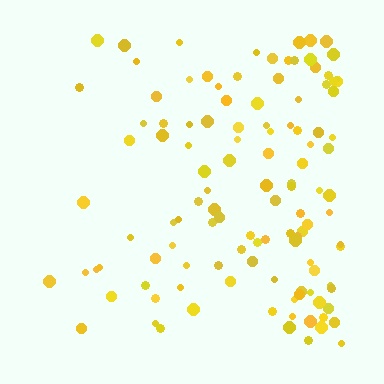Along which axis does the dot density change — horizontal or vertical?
Horizontal.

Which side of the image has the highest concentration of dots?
The right.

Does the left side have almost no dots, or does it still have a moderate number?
Still a moderate number, just noticeably fewer than the right.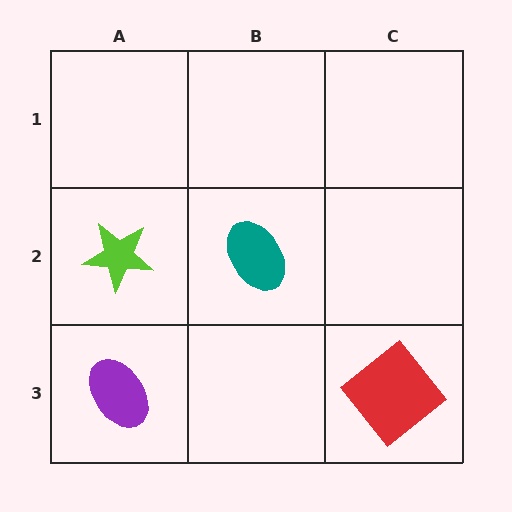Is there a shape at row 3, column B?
No, that cell is empty.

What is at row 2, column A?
A lime star.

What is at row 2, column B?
A teal ellipse.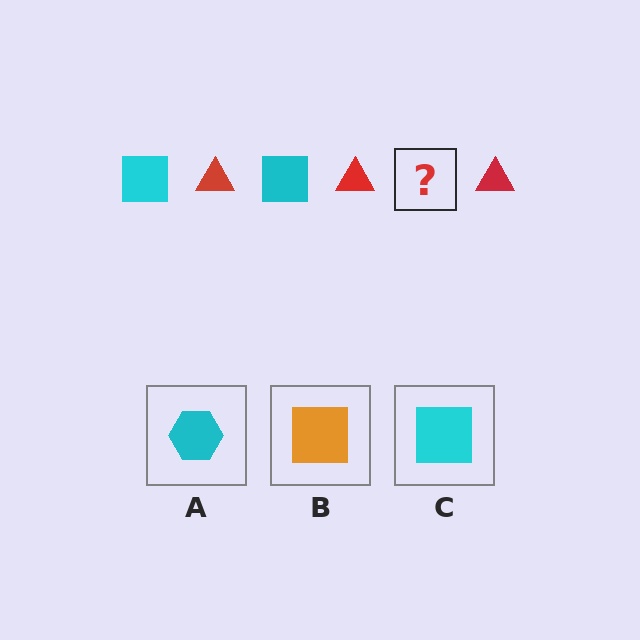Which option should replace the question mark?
Option C.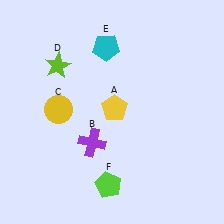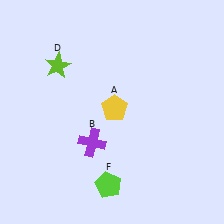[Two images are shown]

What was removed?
The cyan pentagon (E), the yellow circle (C) were removed in Image 2.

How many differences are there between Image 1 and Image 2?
There are 2 differences between the two images.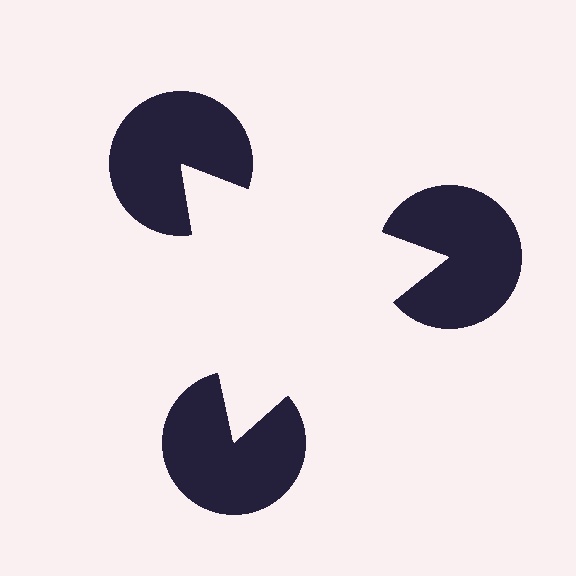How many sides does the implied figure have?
3 sides.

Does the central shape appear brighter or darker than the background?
It typically appears slightly brighter than the background, even though no actual brightness change is drawn.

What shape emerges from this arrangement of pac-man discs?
An illusory triangle — its edges are inferred from the aligned wedge cuts in the pac-man discs, not physically drawn.